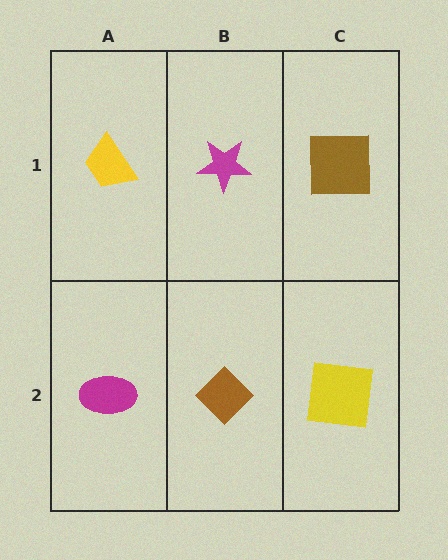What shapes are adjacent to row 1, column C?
A yellow square (row 2, column C), a magenta star (row 1, column B).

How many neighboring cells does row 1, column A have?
2.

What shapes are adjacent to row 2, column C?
A brown square (row 1, column C), a brown diamond (row 2, column B).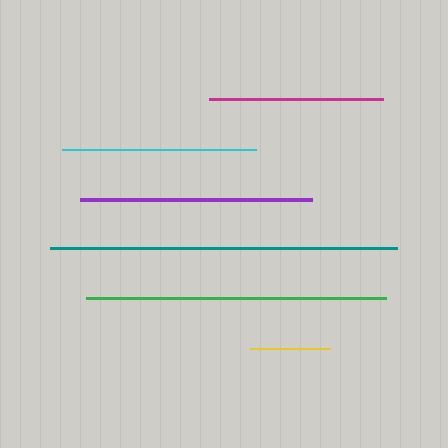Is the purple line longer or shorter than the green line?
The green line is longer than the purple line.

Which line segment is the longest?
The teal line is the longest at approximately 347 pixels.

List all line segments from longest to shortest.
From longest to shortest: teal, green, purple, cyan, magenta, yellow.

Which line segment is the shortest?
The yellow line is the shortest at approximately 80 pixels.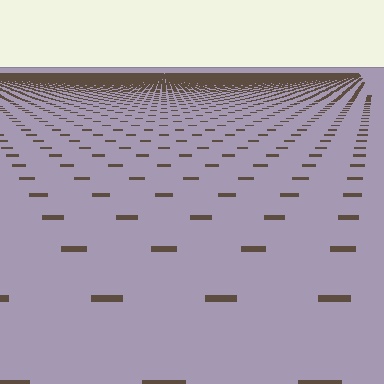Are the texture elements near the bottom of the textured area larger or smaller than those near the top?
Larger. Near the bottom, elements are closer to the viewer and appear at a bigger on-screen size.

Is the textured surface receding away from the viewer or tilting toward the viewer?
The surface is receding away from the viewer. Texture elements get smaller and denser toward the top.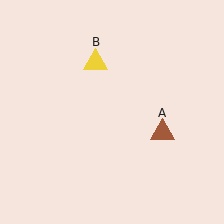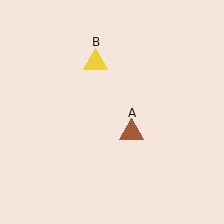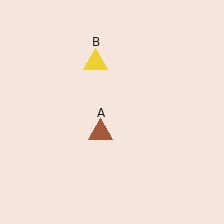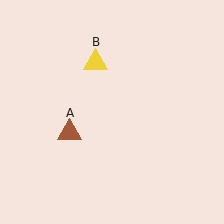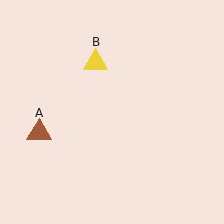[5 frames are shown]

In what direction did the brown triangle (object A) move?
The brown triangle (object A) moved left.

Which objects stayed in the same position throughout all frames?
Yellow triangle (object B) remained stationary.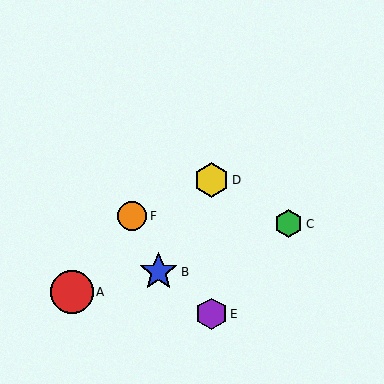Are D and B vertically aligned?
No, D is at x≈212 and B is at x≈158.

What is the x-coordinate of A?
Object A is at x≈72.